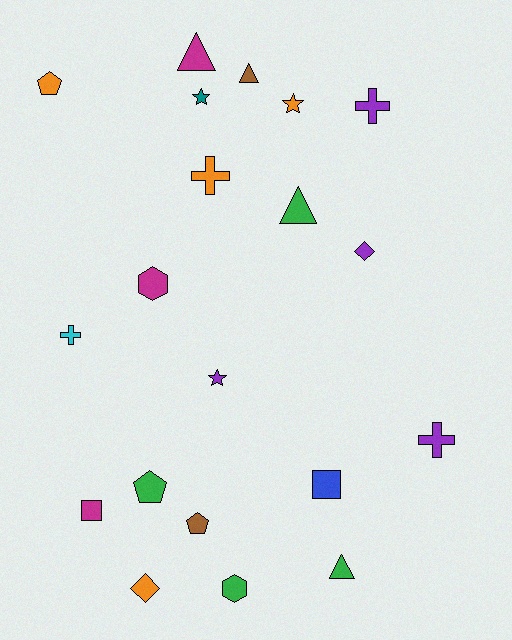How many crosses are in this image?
There are 4 crosses.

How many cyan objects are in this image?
There is 1 cyan object.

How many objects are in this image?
There are 20 objects.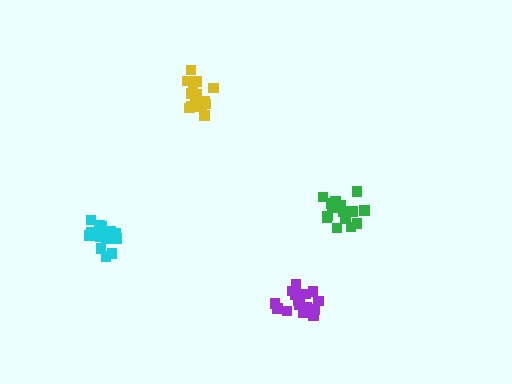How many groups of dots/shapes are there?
There are 4 groups.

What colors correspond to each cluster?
The clusters are colored: cyan, purple, yellow, green.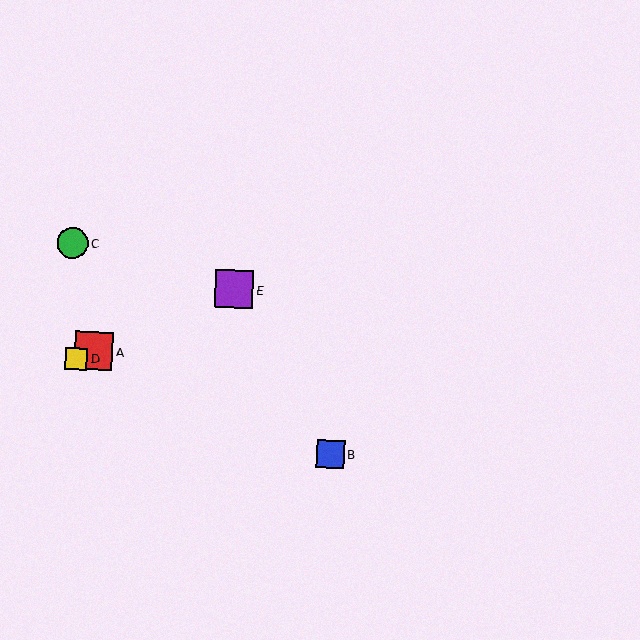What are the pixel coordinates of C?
Object C is at (72, 243).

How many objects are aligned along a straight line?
3 objects (A, D, E) are aligned along a straight line.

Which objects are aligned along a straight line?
Objects A, D, E are aligned along a straight line.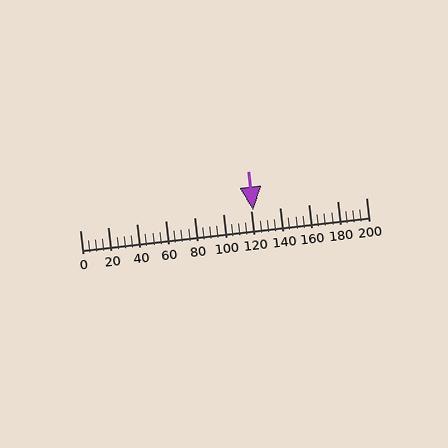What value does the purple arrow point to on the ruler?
The purple arrow points to approximately 121.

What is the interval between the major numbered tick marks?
The major tick marks are spaced 20 units apart.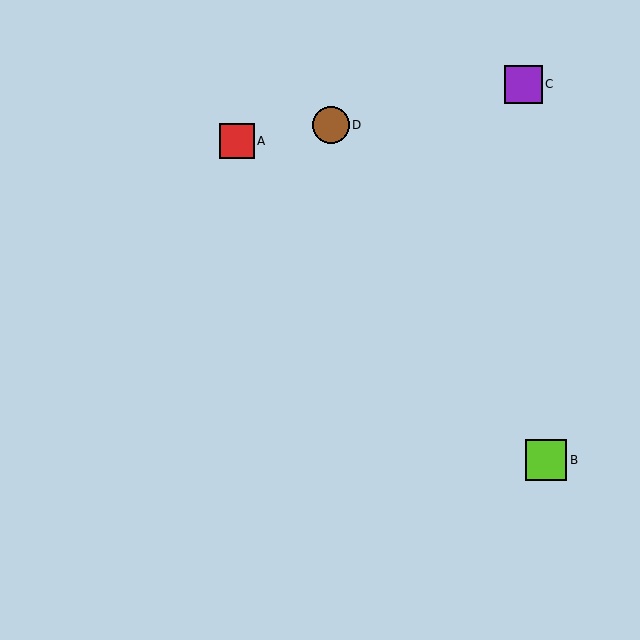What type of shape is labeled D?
Shape D is a brown circle.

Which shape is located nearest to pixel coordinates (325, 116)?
The brown circle (labeled D) at (331, 125) is nearest to that location.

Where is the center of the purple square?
The center of the purple square is at (523, 84).